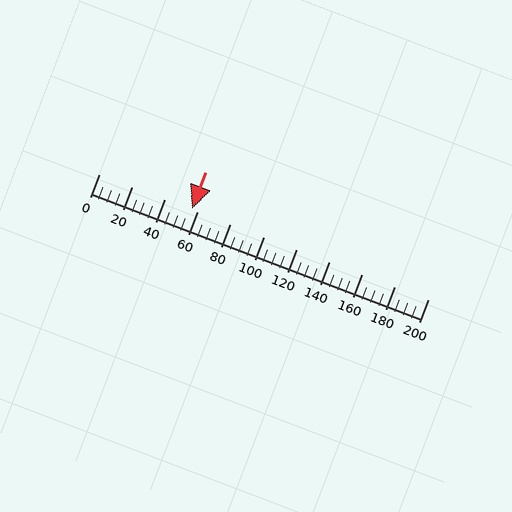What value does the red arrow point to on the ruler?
The red arrow points to approximately 57.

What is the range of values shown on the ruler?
The ruler shows values from 0 to 200.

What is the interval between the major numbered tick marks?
The major tick marks are spaced 20 units apart.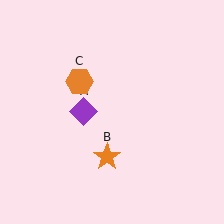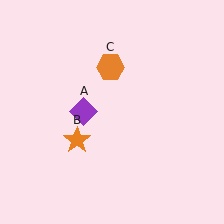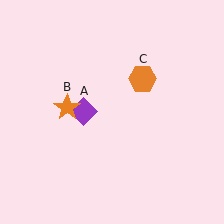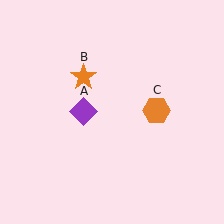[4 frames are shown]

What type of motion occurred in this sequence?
The orange star (object B), orange hexagon (object C) rotated clockwise around the center of the scene.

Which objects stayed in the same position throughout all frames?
Purple diamond (object A) remained stationary.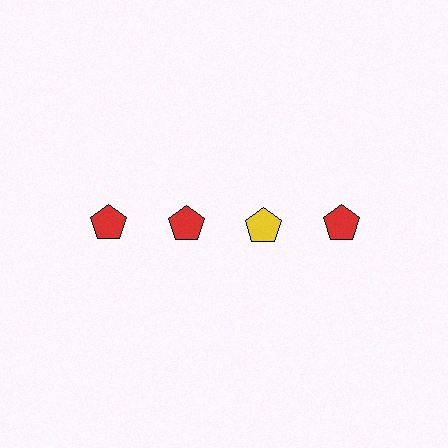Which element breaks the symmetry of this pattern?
The yellow pentagon in the top row, center column breaks the symmetry. All other shapes are red pentagons.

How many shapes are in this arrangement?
There are 4 shapes arranged in a grid pattern.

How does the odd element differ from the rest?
It has a different color: yellow instead of red.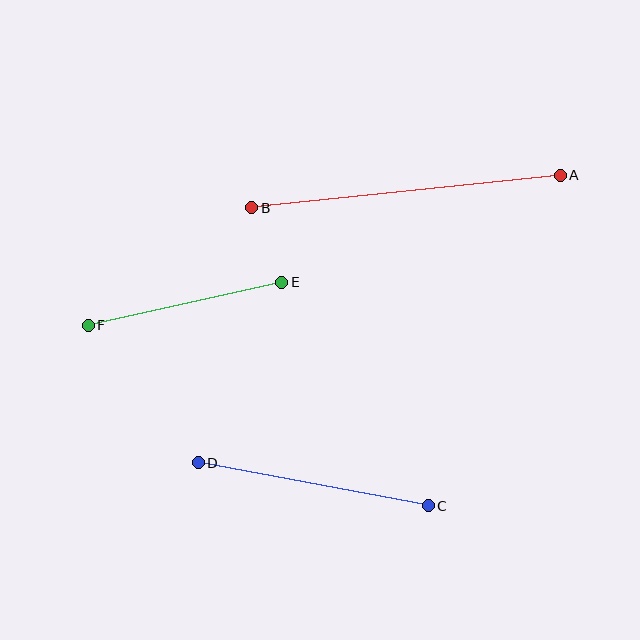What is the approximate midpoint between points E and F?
The midpoint is at approximately (185, 304) pixels.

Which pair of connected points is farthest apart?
Points A and B are farthest apart.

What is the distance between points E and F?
The distance is approximately 198 pixels.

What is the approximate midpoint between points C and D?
The midpoint is at approximately (313, 484) pixels.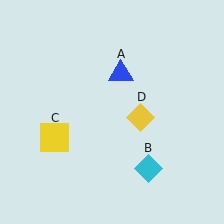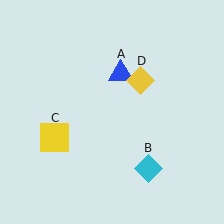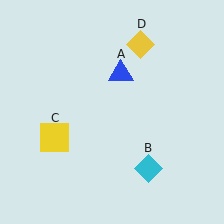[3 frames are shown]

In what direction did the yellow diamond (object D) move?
The yellow diamond (object D) moved up.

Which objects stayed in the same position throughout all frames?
Blue triangle (object A) and cyan diamond (object B) and yellow square (object C) remained stationary.